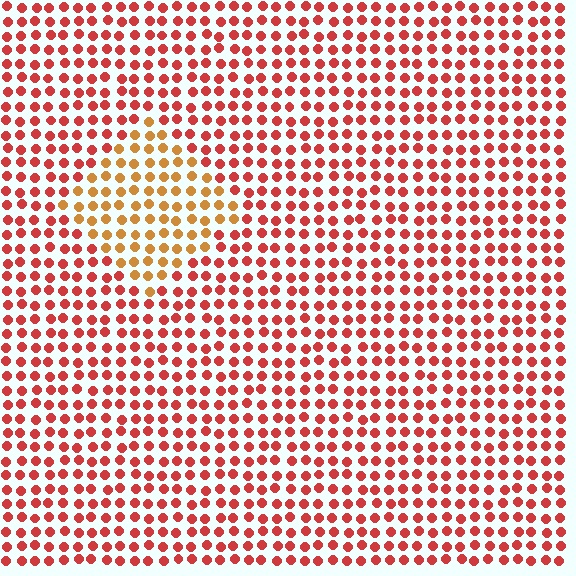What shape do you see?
I see a diamond.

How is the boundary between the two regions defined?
The boundary is defined purely by a slight shift in hue (about 35 degrees). Spacing, size, and orientation are identical on both sides.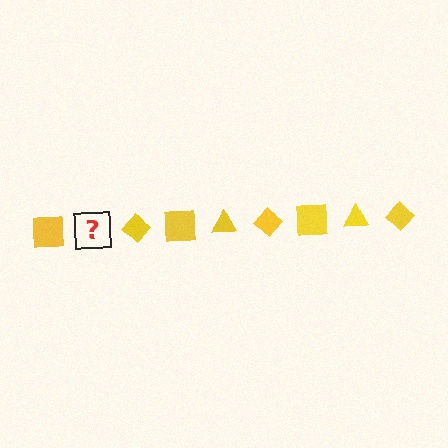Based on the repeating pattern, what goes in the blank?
The blank should be a yellow triangle.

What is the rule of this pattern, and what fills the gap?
The rule is that the pattern cycles through square, triangle, diamond shapes in yellow. The gap should be filled with a yellow triangle.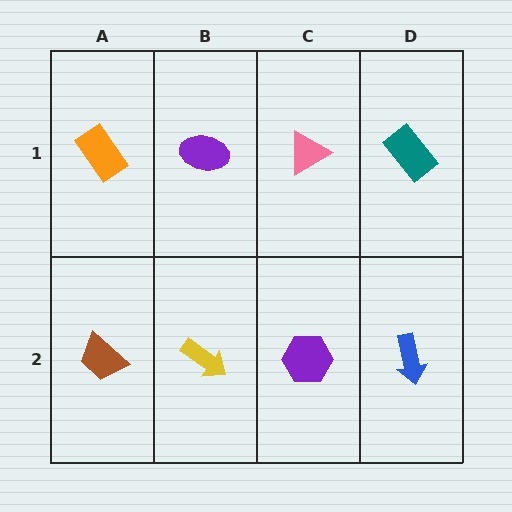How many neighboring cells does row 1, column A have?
2.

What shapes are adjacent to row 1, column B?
A yellow arrow (row 2, column B), an orange rectangle (row 1, column A), a pink triangle (row 1, column C).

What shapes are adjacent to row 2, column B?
A purple ellipse (row 1, column B), a brown trapezoid (row 2, column A), a purple hexagon (row 2, column C).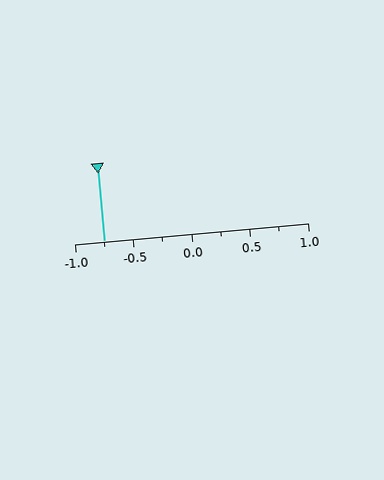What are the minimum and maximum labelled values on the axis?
The axis runs from -1.0 to 1.0.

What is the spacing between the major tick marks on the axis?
The major ticks are spaced 0.5 apart.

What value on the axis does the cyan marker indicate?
The marker indicates approximately -0.75.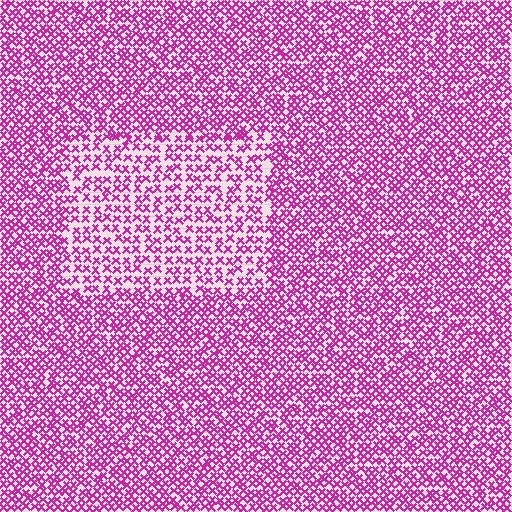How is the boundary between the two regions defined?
The boundary is defined by a change in element density (approximately 1.7x ratio). All elements are the same color, size, and shape.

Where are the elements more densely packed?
The elements are more densely packed outside the rectangle boundary.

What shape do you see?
I see a rectangle.